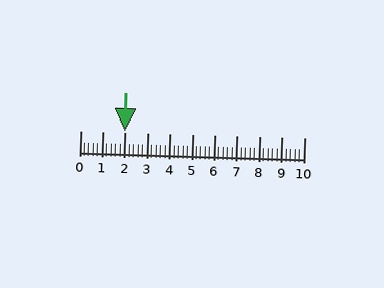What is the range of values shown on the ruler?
The ruler shows values from 0 to 10.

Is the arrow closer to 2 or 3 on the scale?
The arrow is closer to 2.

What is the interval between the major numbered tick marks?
The major tick marks are spaced 1 units apart.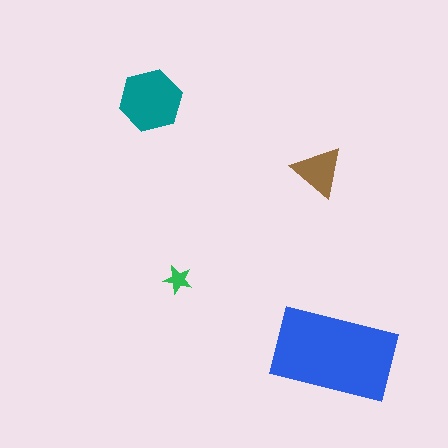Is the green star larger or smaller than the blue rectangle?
Smaller.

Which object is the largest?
The blue rectangle.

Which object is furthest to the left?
The teal hexagon is leftmost.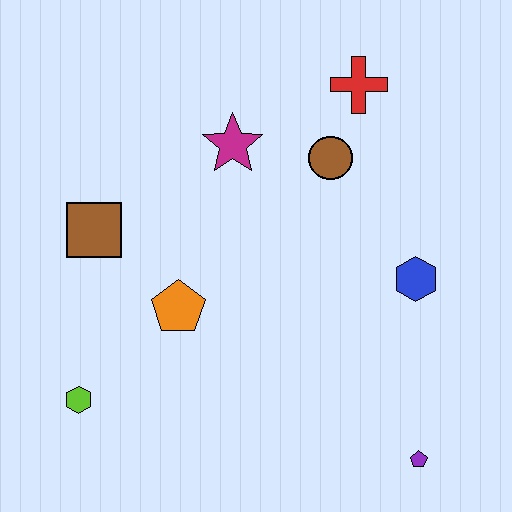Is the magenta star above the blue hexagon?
Yes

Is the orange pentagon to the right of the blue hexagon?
No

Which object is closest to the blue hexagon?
The brown circle is closest to the blue hexagon.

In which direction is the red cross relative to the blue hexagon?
The red cross is above the blue hexagon.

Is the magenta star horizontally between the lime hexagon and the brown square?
No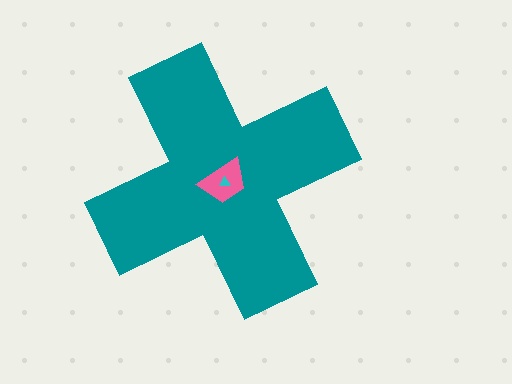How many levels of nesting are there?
3.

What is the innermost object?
The cyan triangle.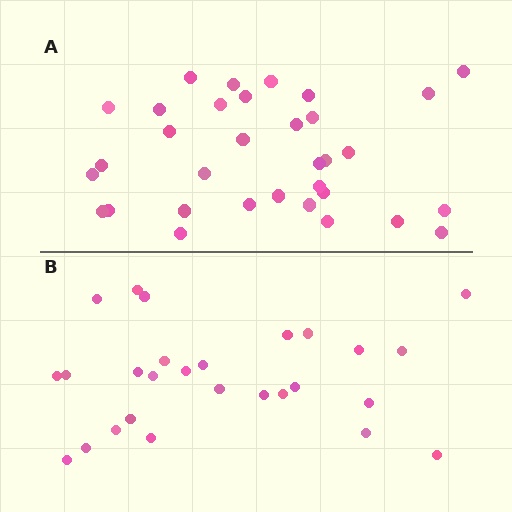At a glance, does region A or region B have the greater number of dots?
Region A (the top region) has more dots.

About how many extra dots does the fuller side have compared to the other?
Region A has about 6 more dots than region B.